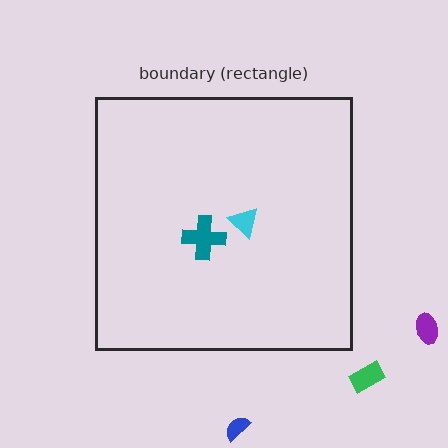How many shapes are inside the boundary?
2 inside, 3 outside.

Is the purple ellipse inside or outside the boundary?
Outside.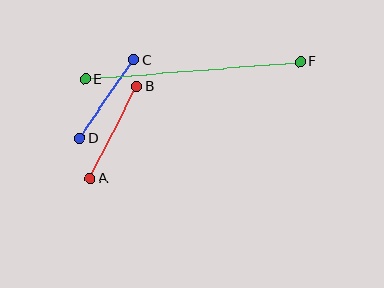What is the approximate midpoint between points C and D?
The midpoint is at approximately (106, 99) pixels.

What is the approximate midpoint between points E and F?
The midpoint is at approximately (193, 70) pixels.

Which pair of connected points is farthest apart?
Points E and F are farthest apart.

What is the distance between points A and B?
The distance is approximately 104 pixels.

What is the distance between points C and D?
The distance is approximately 95 pixels.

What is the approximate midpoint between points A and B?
The midpoint is at approximately (114, 132) pixels.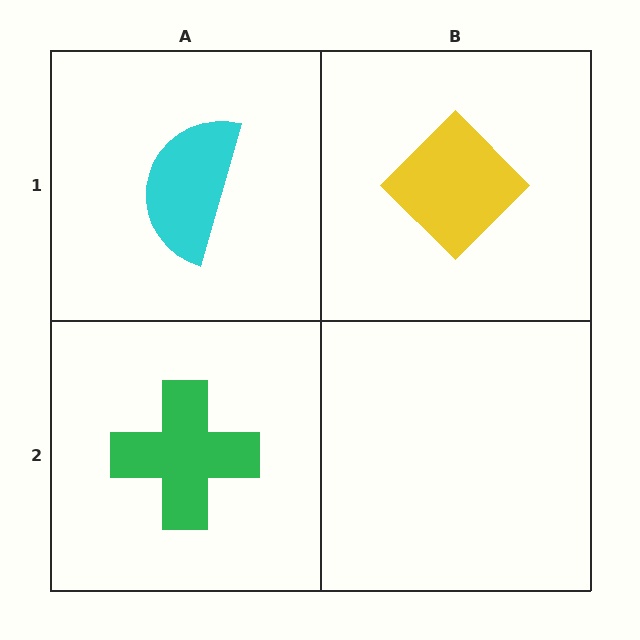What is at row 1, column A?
A cyan semicircle.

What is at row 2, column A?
A green cross.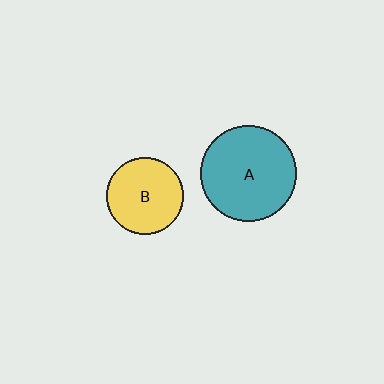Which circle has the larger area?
Circle A (teal).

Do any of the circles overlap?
No, none of the circles overlap.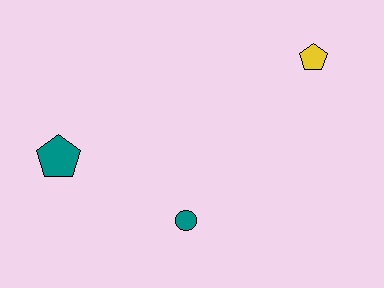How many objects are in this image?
There are 3 objects.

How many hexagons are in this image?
There are no hexagons.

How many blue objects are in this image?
There are no blue objects.